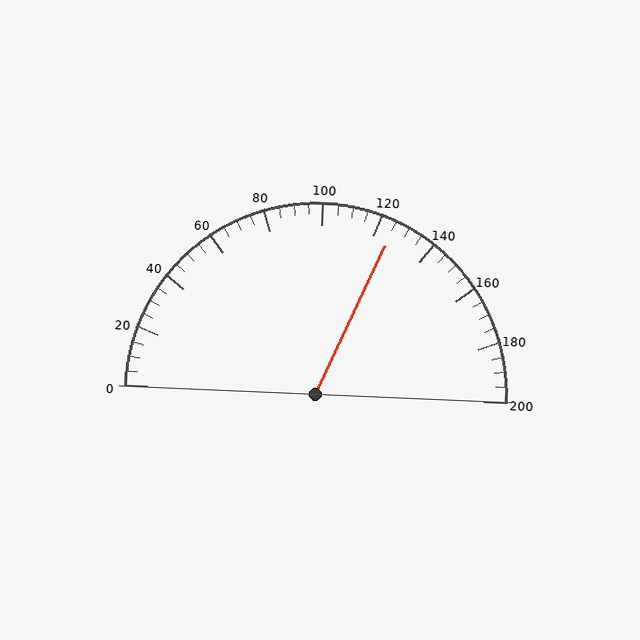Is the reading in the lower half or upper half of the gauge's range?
The reading is in the upper half of the range (0 to 200).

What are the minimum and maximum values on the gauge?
The gauge ranges from 0 to 200.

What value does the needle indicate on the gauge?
The needle indicates approximately 125.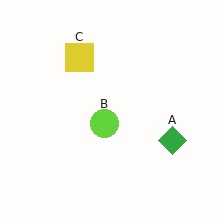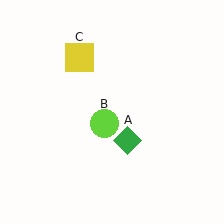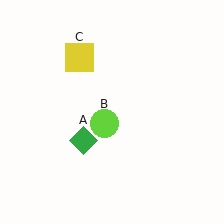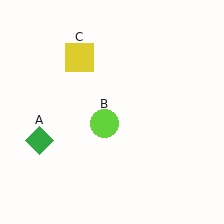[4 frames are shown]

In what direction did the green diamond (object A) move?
The green diamond (object A) moved left.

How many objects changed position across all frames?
1 object changed position: green diamond (object A).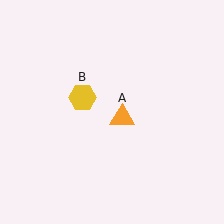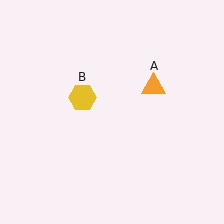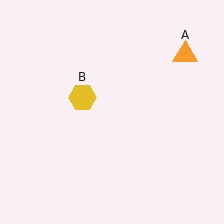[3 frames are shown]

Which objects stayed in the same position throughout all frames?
Yellow hexagon (object B) remained stationary.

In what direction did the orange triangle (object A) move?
The orange triangle (object A) moved up and to the right.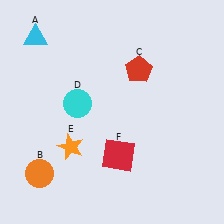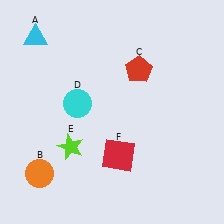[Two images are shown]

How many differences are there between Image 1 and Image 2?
There is 1 difference between the two images.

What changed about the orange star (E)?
In Image 1, E is orange. In Image 2, it changed to lime.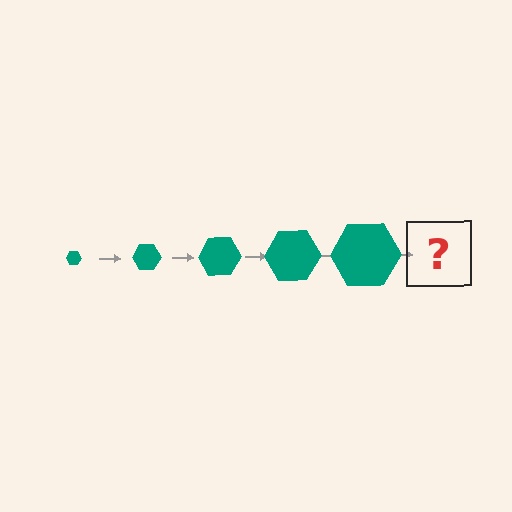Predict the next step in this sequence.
The next step is a teal hexagon, larger than the previous one.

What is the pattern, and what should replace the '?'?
The pattern is that the hexagon gets progressively larger each step. The '?' should be a teal hexagon, larger than the previous one.